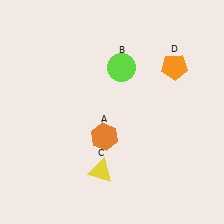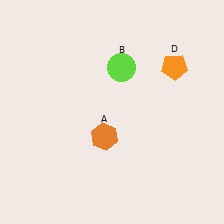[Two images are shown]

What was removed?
The yellow triangle (C) was removed in Image 2.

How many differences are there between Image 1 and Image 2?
There is 1 difference between the two images.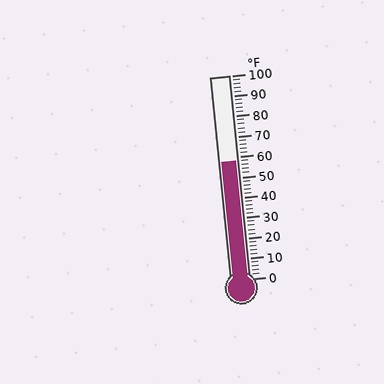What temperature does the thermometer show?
The thermometer shows approximately 58°F.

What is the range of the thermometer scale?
The thermometer scale ranges from 0°F to 100°F.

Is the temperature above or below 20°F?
The temperature is above 20°F.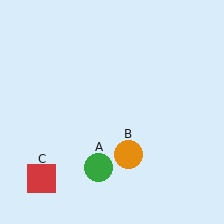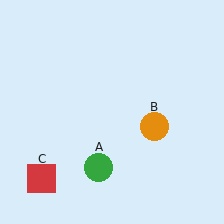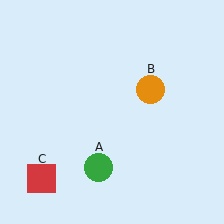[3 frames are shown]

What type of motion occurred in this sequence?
The orange circle (object B) rotated counterclockwise around the center of the scene.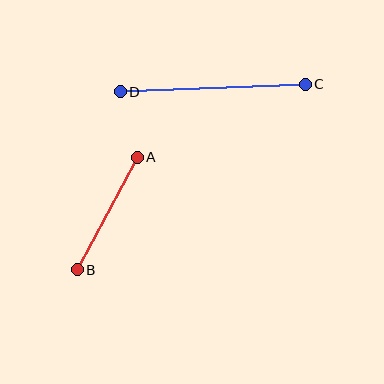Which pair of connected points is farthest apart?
Points C and D are farthest apart.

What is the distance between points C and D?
The distance is approximately 185 pixels.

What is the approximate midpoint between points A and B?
The midpoint is at approximately (107, 214) pixels.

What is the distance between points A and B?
The distance is approximately 128 pixels.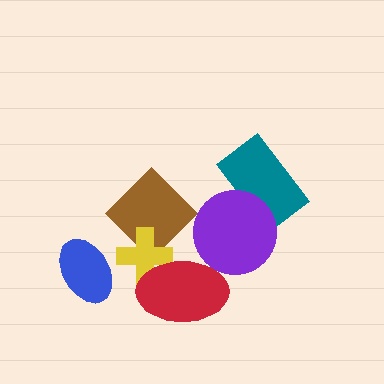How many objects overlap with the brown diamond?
1 object overlaps with the brown diamond.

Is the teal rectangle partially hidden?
Yes, it is partially covered by another shape.